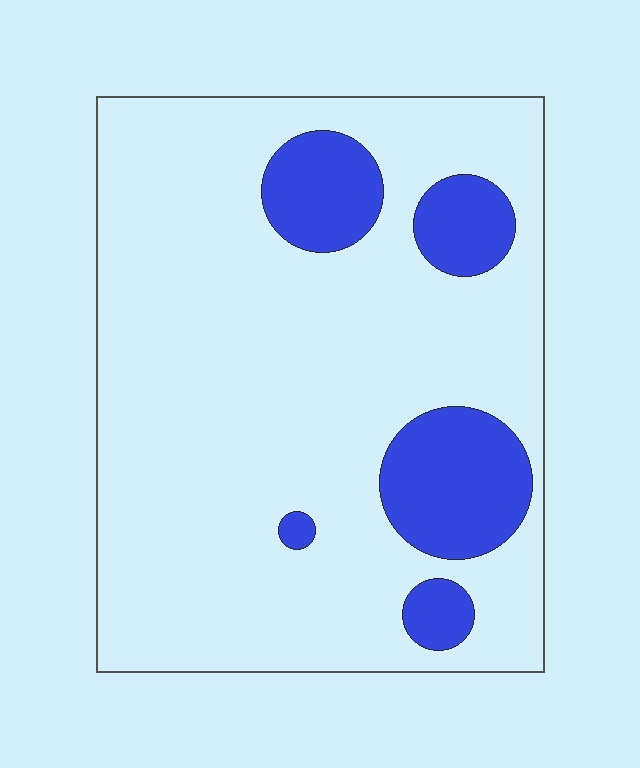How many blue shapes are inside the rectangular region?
5.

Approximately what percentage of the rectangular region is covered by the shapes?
Approximately 15%.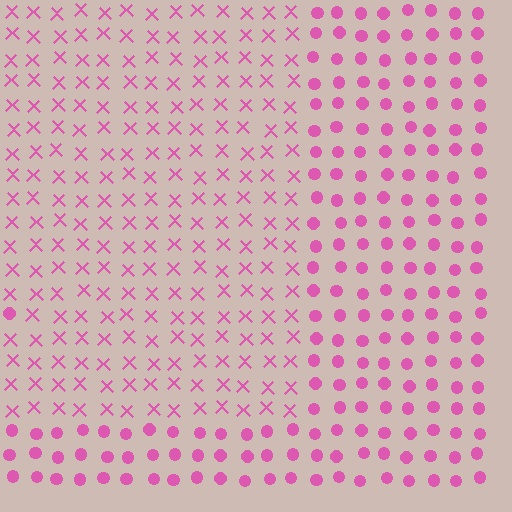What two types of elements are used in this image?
The image uses X marks inside the rectangle region and circles outside it.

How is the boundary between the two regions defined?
The boundary is defined by a change in element shape: X marks inside vs. circles outside. All elements share the same color and spacing.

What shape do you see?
I see a rectangle.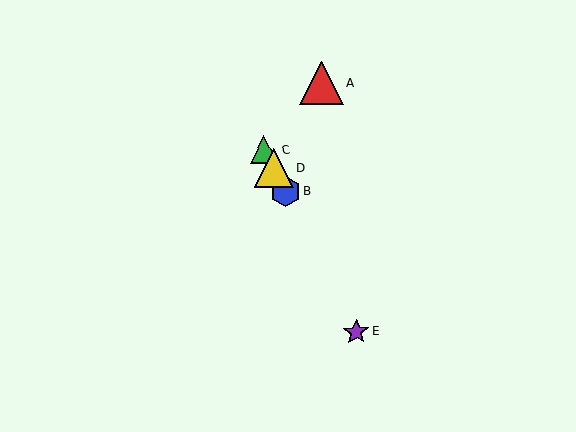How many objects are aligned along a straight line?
4 objects (B, C, D, E) are aligned along a straight line.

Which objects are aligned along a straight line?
Objects B, C, D, E are aligned along a straight line.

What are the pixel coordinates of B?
Object B is at (285, 191).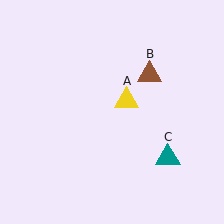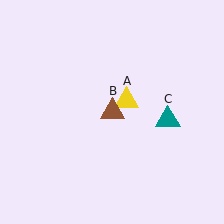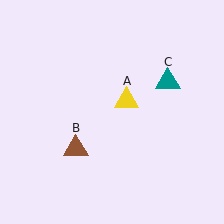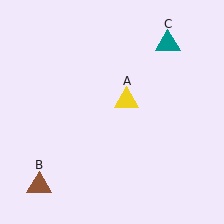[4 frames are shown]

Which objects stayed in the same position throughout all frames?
Yellow triangle (object A) remained stationary.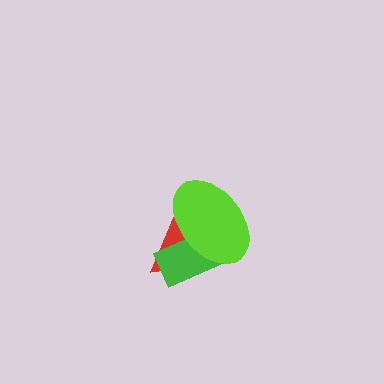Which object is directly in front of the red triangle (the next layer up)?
The green rectangle is directly in front of the red triangle.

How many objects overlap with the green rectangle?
2 objects overlap with the green rectangle.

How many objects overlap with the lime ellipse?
2 objects overlap with the lime ellipse.